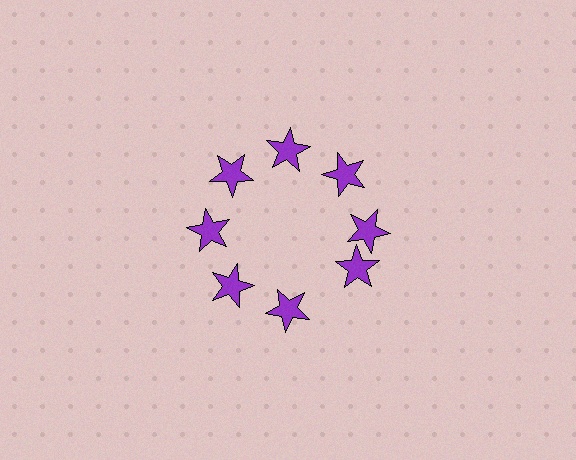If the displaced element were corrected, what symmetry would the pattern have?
It would have 8-fold rotational symmetry — the pattern would map onto itself every 45 degrees.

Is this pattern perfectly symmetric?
No. The 8 purple stars are arranged in a ring, but one element near the 4 o'clock position is rotated out of alignment along the ring, breaking the 8-fold rotational symmetry.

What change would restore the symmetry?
The symmetry would be restored by rotating it back into even spacing with its neighbors so that all 8 stars sit at equal angles and equal distance from the center.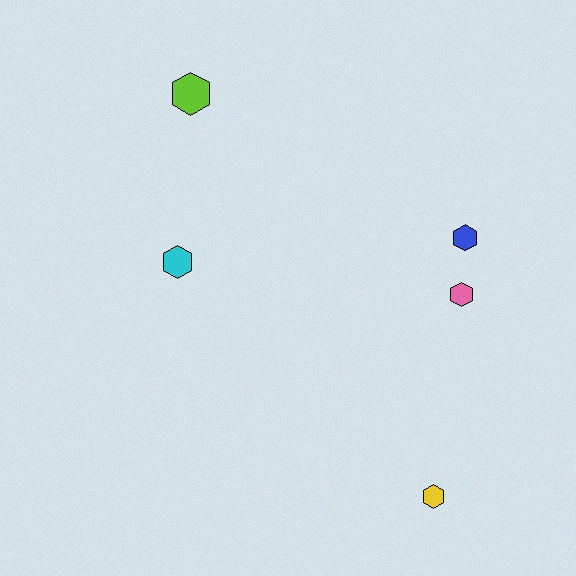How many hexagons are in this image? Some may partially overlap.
There are 5 hexagons.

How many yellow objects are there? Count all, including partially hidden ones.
There is 1 yellow object.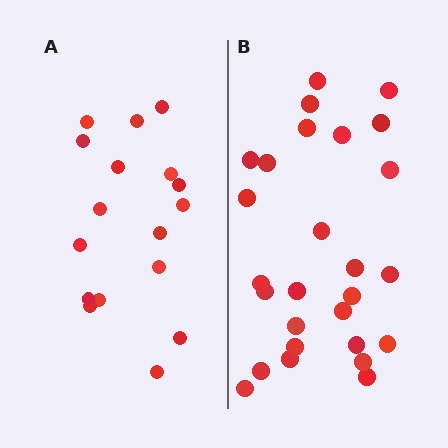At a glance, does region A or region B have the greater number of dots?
Region B (the right region) has more dots.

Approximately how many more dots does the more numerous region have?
Region B has roughly 10 or so more dots than region A.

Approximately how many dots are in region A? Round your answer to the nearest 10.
About 20 dots. (The exact count is 17, which rounds to 20.)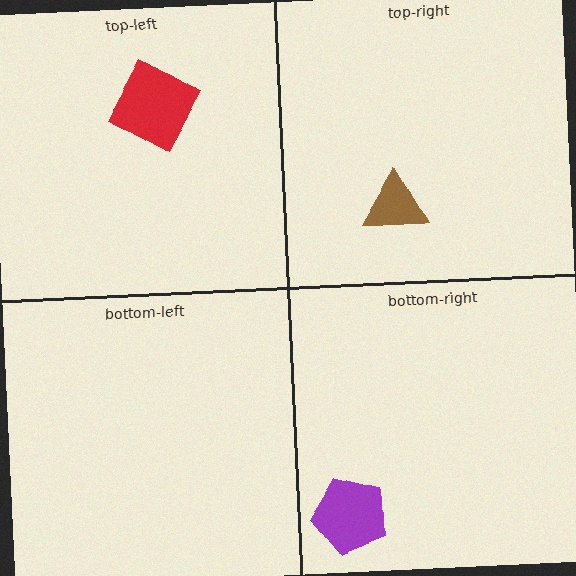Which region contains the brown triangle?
The top-right region.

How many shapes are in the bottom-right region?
1.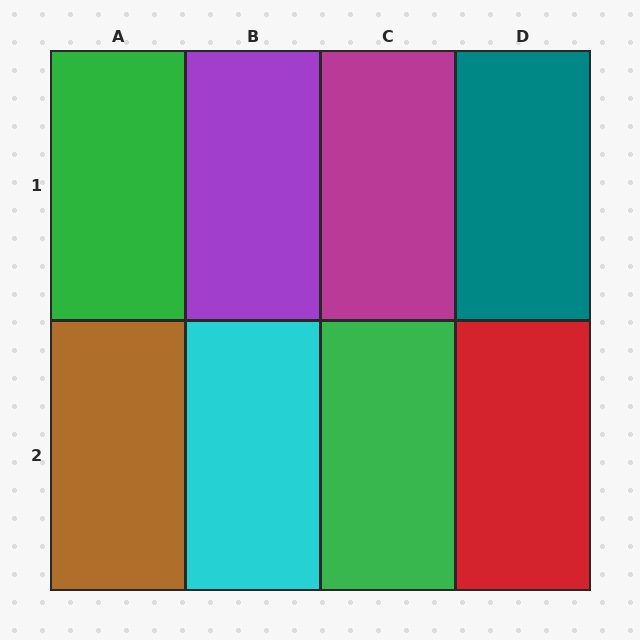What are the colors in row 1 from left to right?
Green, purple, magenta, teal.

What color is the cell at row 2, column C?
Green.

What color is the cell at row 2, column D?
Red.